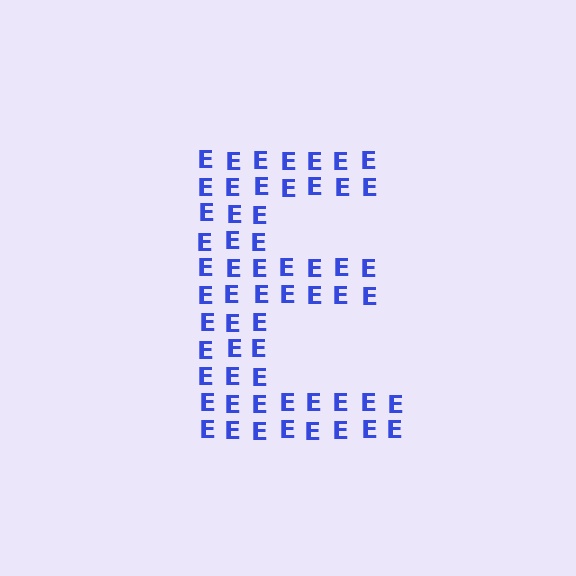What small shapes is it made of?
It is made of small letter E's.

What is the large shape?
The large shape is the letter E.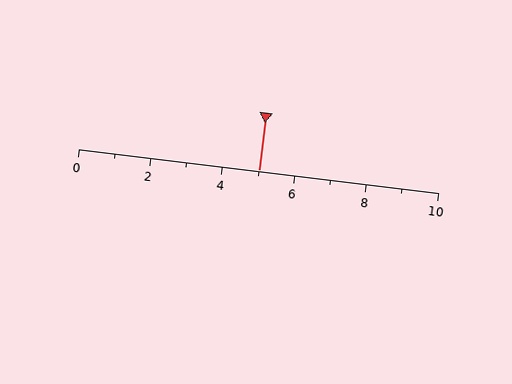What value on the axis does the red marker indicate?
The marker indicates approximately 5.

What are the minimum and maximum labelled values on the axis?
The axis runs from 0 to 10.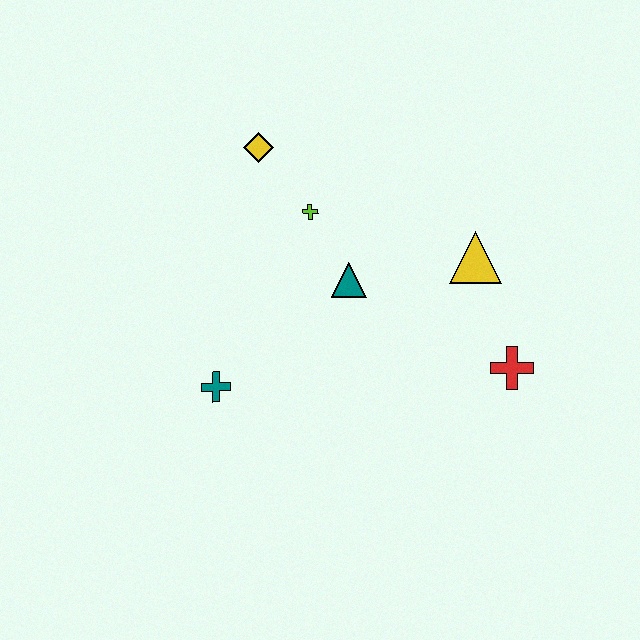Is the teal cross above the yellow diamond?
No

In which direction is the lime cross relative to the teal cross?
The lime cross is above the teal cross.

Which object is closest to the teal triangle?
The lime cross is closest to the teal triangle.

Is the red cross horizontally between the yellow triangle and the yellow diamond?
No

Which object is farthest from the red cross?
The yellow diamond is farthest from the red cross.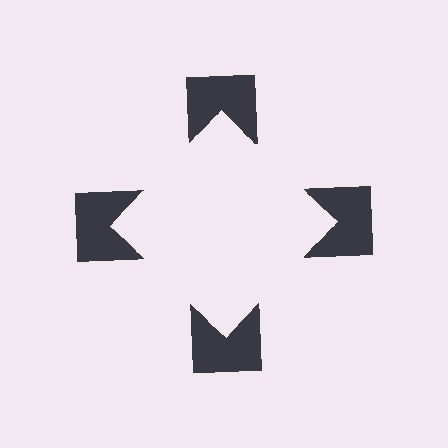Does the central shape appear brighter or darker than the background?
It typically appears slightly brighter than the background, even though no actual brightness change is drawn.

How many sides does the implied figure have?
4 sides.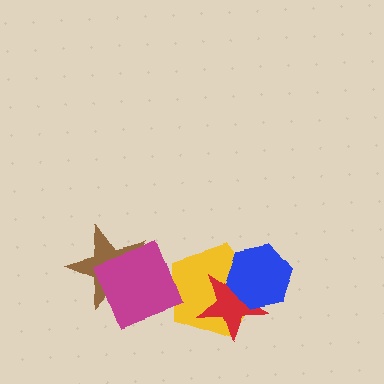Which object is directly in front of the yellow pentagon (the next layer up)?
The red star is directly in front of the yellow pentagon.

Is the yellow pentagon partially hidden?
Yes, it is partially covered by another shape.